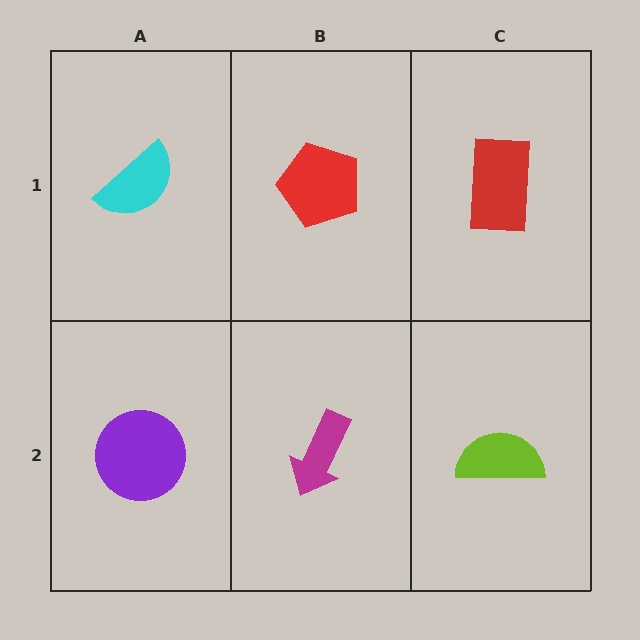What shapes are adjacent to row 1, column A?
A purple circle (row 2, column A), a red pentagon (row 1, column B).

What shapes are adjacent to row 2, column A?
A cyan semicircle (row 1, column A), a magenta arrow (row 2, column B).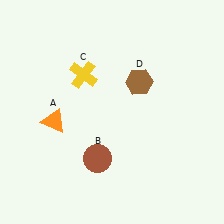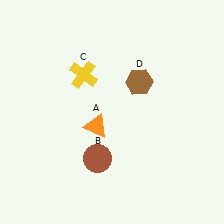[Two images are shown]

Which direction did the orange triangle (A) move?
The orange triangle (A) moved right.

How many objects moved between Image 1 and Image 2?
1 object moved between the two images.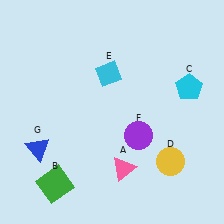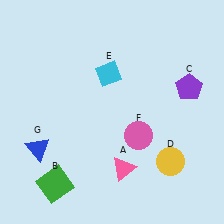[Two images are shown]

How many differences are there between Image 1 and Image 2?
There are 2 differences between the two images.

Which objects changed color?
C changed from cyan to purple. F changed from purple to pink.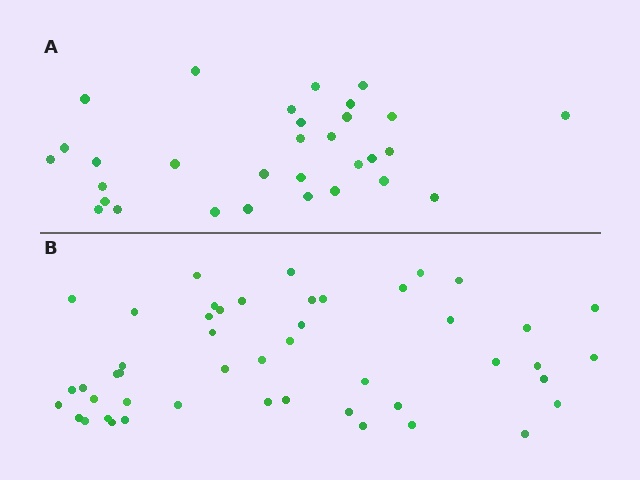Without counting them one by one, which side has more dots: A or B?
Region B (the bottom region) has more dots.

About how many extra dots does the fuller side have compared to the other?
Region B has approximately 15 more dots than region A.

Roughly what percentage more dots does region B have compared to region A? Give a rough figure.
About 55% more.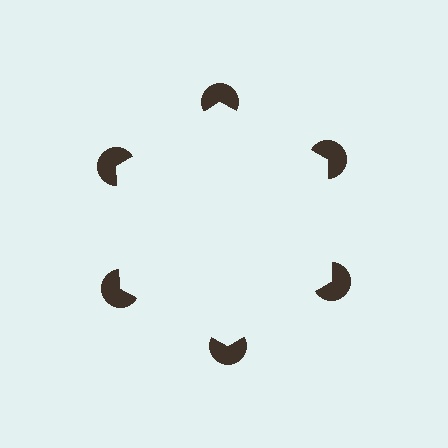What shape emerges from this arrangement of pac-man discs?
An illusory hexagon — its edges are inferred from the aligned wedge cuts in the pac-man discs, not physically drawn.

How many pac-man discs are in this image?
There are 6 — one at each vertex of the illusory hexagon.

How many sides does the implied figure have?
6 sides.